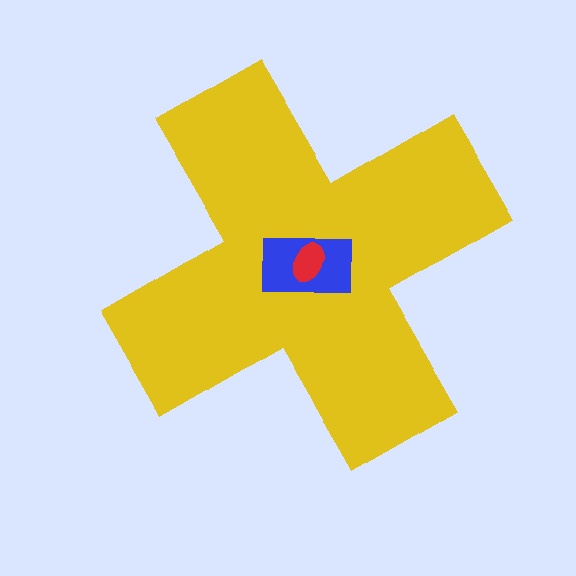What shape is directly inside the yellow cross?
The blue rectangle.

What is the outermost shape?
The yellow cross.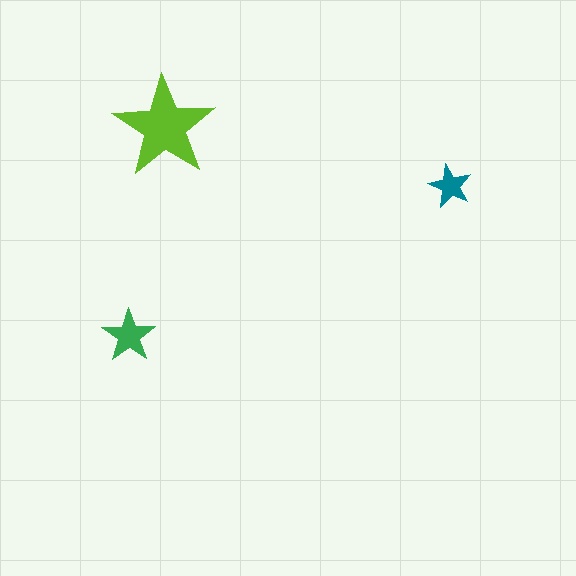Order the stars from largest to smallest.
the lime one, the green one, the teal one.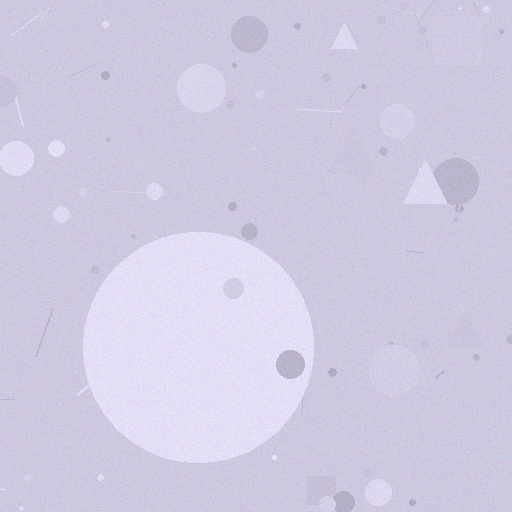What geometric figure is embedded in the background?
A circle is embedded in the background.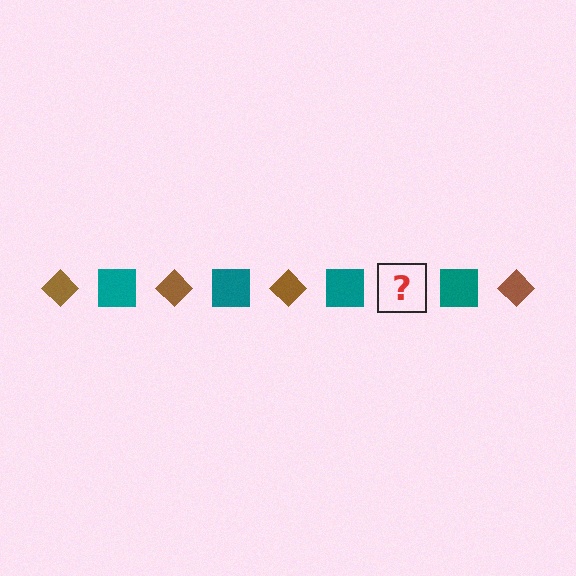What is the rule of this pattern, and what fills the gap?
The rule is that the pattern alternates between brown diamond and teal square. The gap should be filled with a brown diamond.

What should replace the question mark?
The question mark should be replaced with a brown diamond.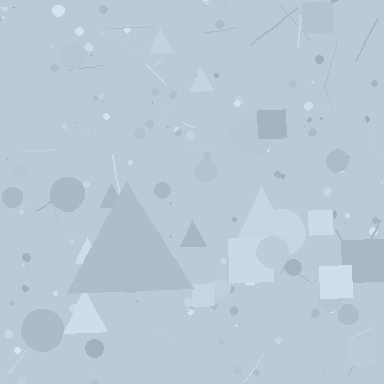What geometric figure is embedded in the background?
A triangle is embedded in the background.